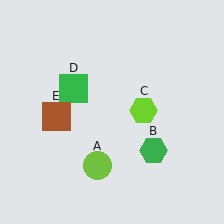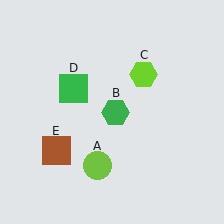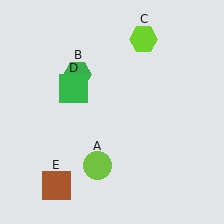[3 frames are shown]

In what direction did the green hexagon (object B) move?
The green hexagon (object B) moved up and to the left.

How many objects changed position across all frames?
3 objects changed position: green hexagon (object B), lime hexagon (object C), brown square (object E).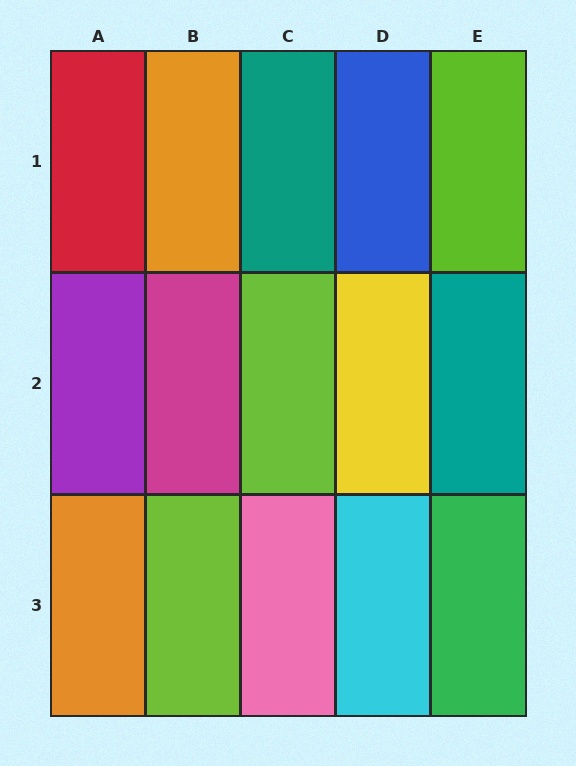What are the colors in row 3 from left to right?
Orange, lime, pink, cyan, green.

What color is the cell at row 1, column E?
Lime.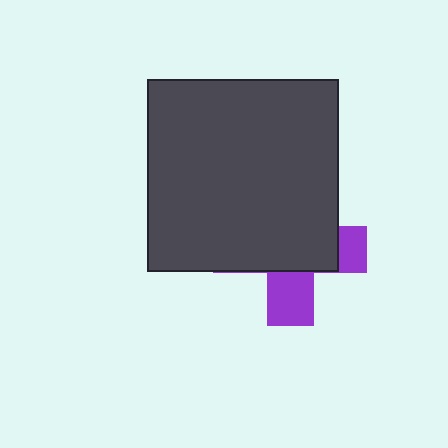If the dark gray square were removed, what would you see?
You would see the complete purple cross.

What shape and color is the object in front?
The object in front is a dark gray square.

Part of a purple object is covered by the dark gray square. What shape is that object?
It is a cross.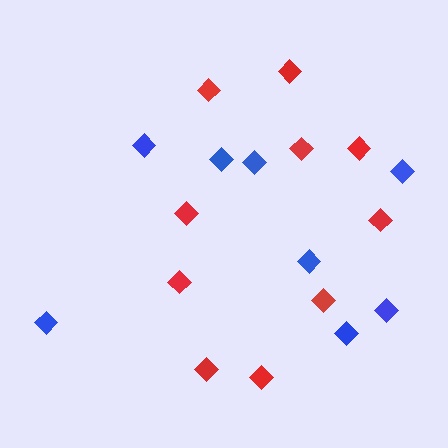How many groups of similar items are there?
There are 2 groups: one group of blue diamonds (8) and one group of red diamonds (10).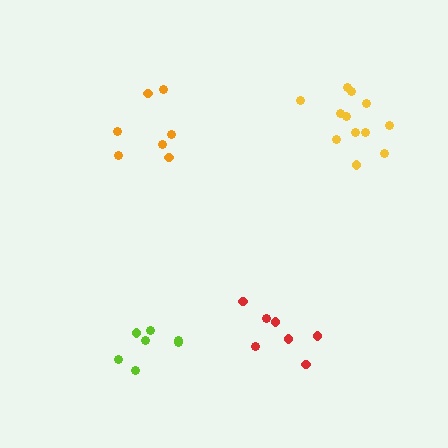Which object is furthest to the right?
The yellow cluster is rightmost.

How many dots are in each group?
Group 1: 12 dots, Group 2: 7 dots, Group 3: 7 dots, Group 4: 7 dots (33 total).